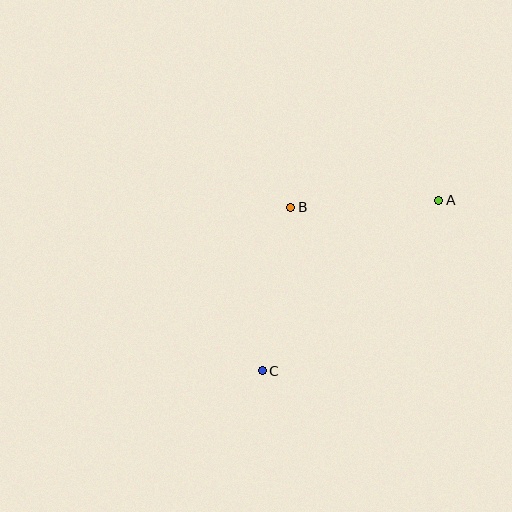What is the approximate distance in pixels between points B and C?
The distance between B and C is approximately 166 pixels.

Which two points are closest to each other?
Points A and B are closest to each other.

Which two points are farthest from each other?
Points A and C are farthest from each other.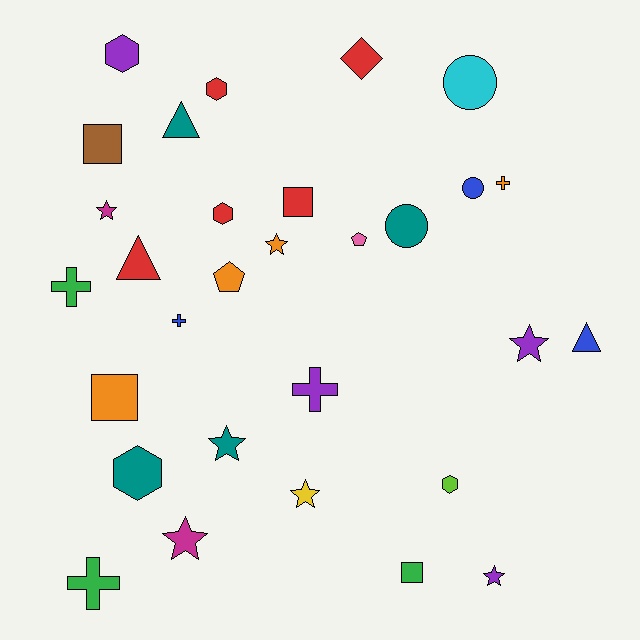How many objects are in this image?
There are 30 objects.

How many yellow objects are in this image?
There is 1 yellow object.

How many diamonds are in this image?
There is 1 diamond.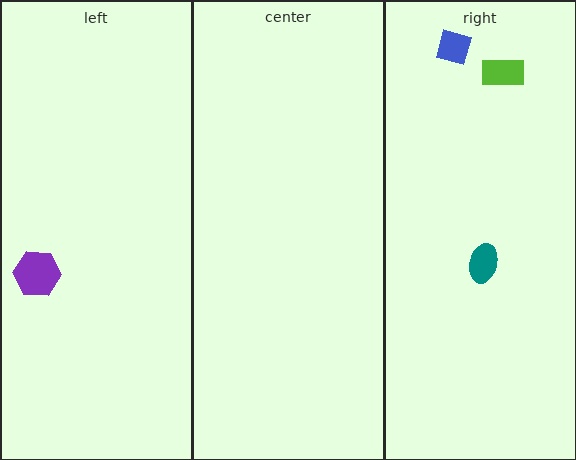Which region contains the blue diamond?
The right region.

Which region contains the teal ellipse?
The right region.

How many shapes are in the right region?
3.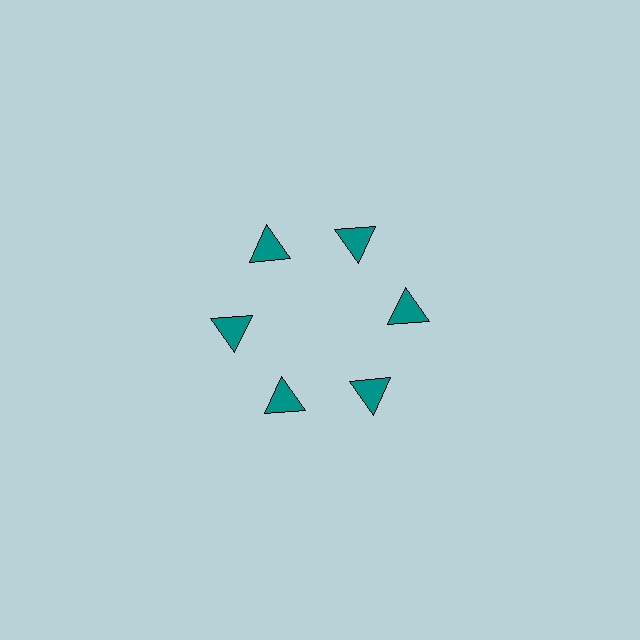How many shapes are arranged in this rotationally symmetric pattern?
There are 6 shapes, arranged in 6 groups of 1.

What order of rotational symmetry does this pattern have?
This pattern has 6-fold rotational symmetry.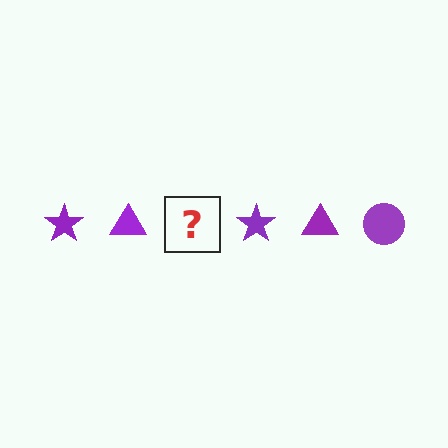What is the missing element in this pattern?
The missing element is a purple circle.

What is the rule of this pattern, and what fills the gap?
The rule is that the pattern cycles through star, triangle, circle shapes in purple. The gap should be filled with a purple circle.